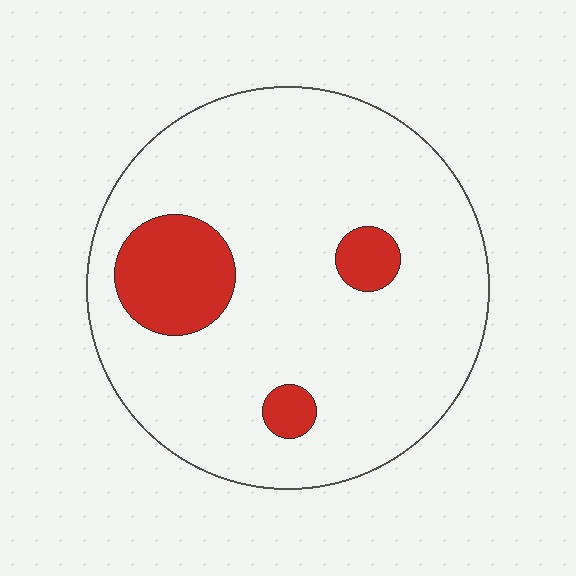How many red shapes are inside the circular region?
3.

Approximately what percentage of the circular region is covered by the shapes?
Approximately 15%.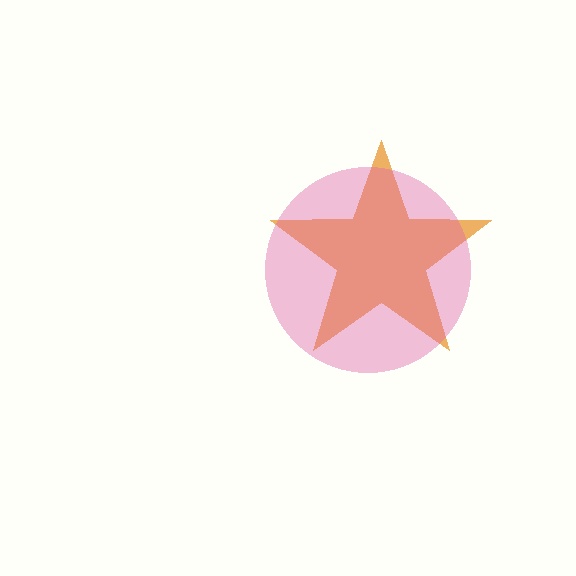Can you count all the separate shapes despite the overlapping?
Yes, there are 2 separate shapes.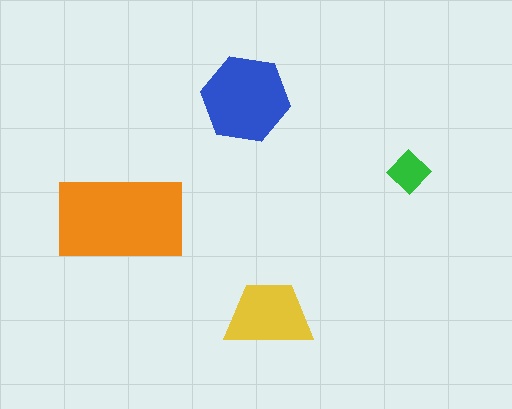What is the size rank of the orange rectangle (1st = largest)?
1st.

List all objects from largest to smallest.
The orange rectangle, the blue hexagon, the yellow trapezoid, the green diamond.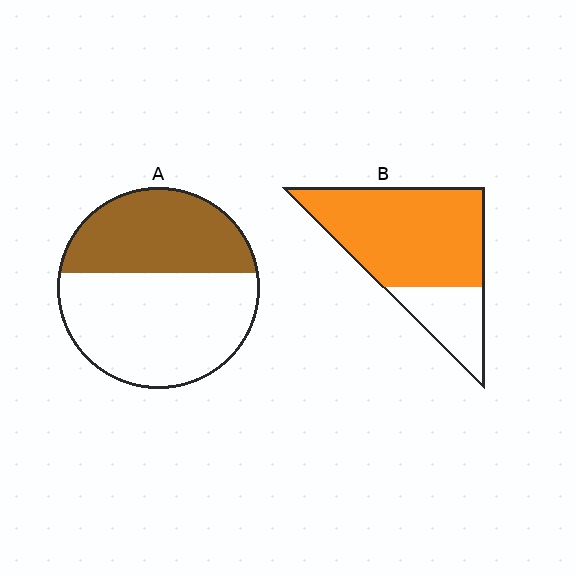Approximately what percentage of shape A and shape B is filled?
A is approximately 40% and B is approximately 75%.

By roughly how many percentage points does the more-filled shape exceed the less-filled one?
By roughly 35 percentage points (B over A).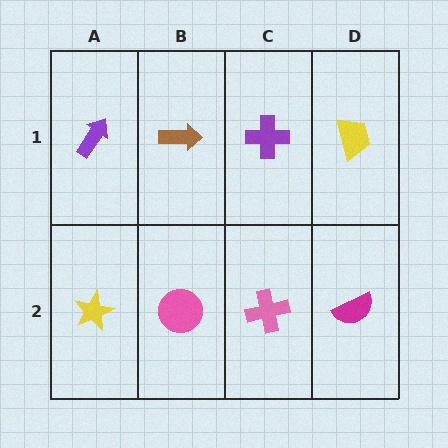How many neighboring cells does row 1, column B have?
3.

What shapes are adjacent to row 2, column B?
A brown arrow (row 1, column B), a yellow star (row 2, column A), a pink cross (row 2, column C).